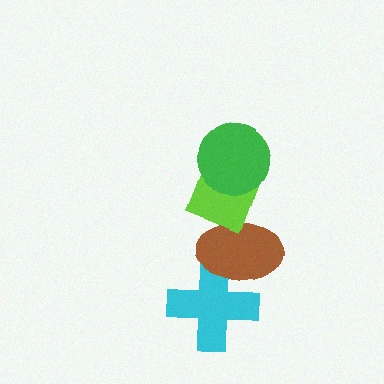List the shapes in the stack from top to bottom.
From top to bottom: the green circle, the lime diamond, the brown ellipse, the cyan cross.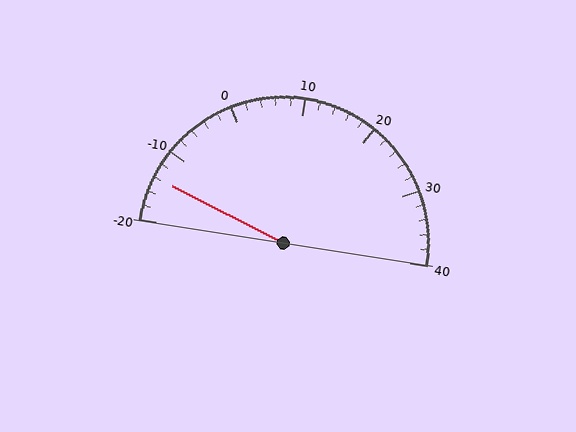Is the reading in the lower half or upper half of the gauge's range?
The reading is in the lower half of the range (-20 to 40).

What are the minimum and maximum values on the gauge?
The gauge ranges from -20 to 40.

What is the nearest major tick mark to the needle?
The nearest major tick mark is -10.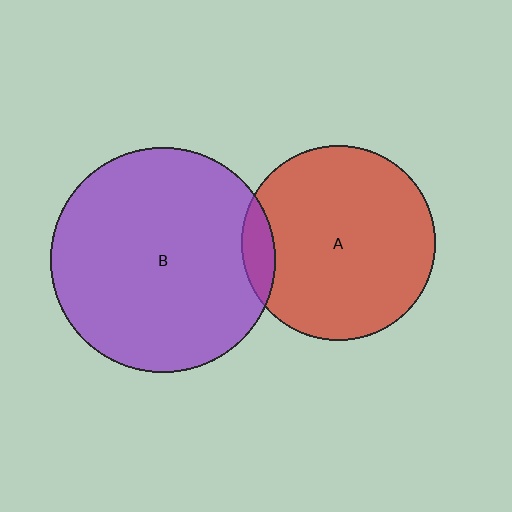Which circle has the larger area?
Circle B (purple).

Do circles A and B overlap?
Yes.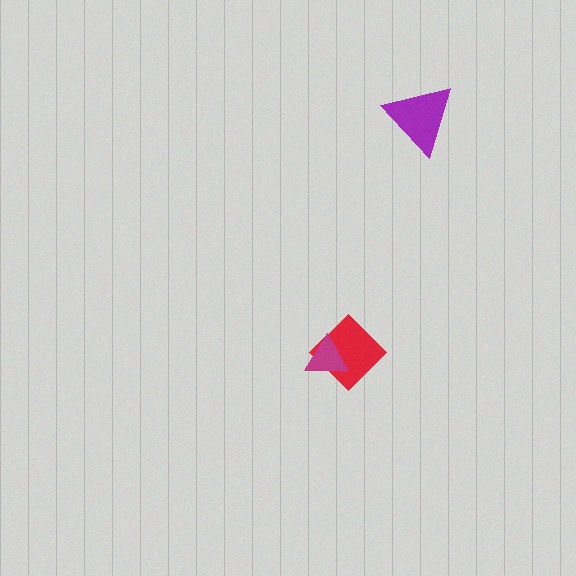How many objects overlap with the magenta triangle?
1 object overlaps with the magenta triangle.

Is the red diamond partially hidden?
Yes, it is partially covered by another shape.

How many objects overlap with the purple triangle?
0 objects overlap with the purple triangle.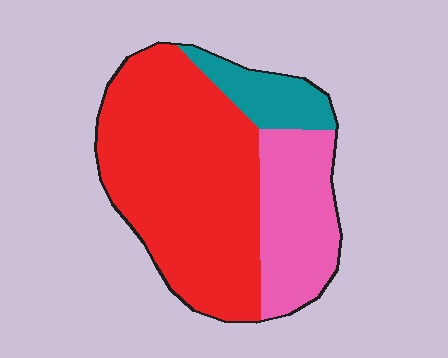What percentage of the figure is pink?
Pink takes up between a quarter and a half of the figure.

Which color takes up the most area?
Red, at roughly 65%.